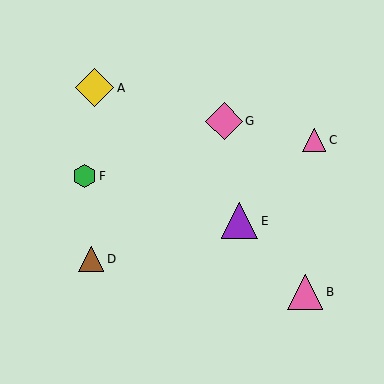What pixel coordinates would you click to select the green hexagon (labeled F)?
Click at (85, 176) to select the green hexagon F.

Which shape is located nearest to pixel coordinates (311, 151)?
The pink triangle (labeled C) at (314, 140) is nearest to that location.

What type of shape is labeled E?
Shape E is a purple triangle.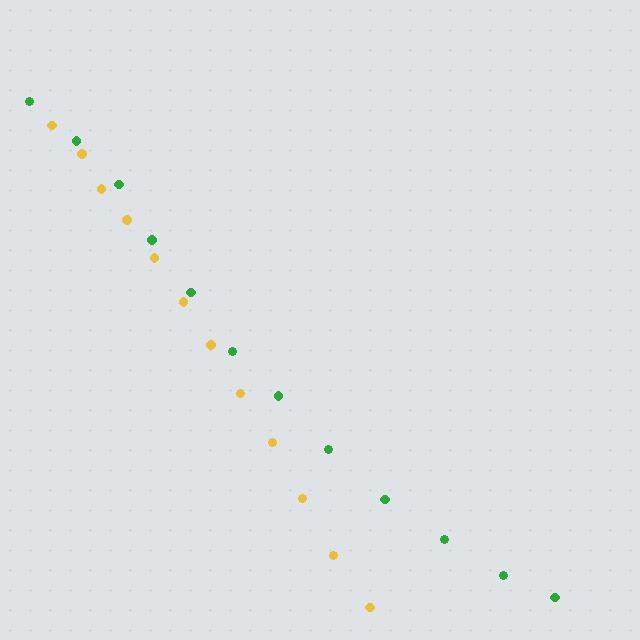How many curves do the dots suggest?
There are 2 distinct paths.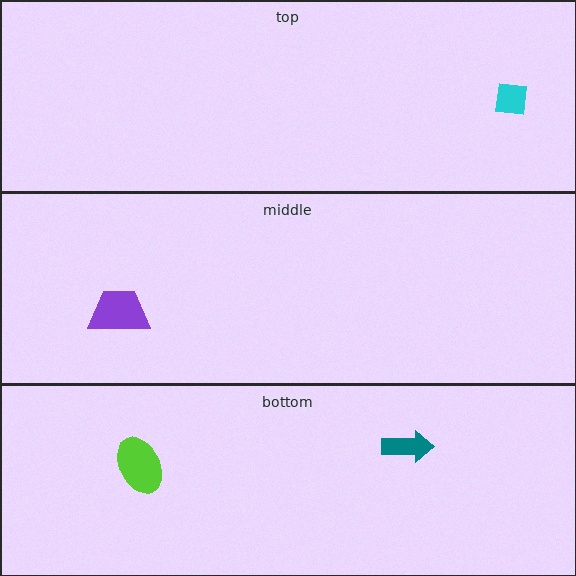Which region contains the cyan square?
The top region.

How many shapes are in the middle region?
1.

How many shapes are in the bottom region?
2.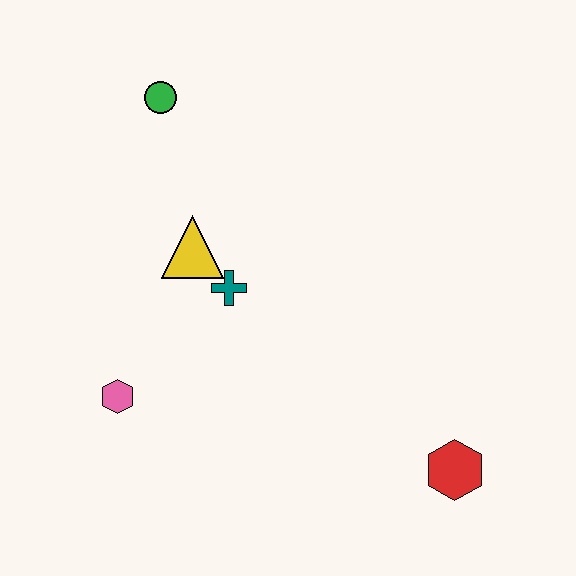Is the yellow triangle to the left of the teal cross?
Yes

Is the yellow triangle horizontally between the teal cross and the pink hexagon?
Yes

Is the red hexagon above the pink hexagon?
No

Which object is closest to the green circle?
The yellow triangle is closest to the green circle.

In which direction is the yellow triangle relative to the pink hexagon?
The yellow triangle is above the pink hexagon.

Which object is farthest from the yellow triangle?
The red hexagon is farthest from the yellow triangle.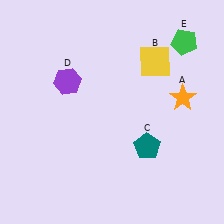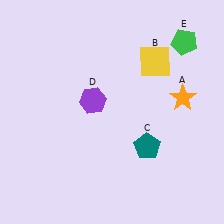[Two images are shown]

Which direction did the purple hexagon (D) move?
The purple hexagon (D) moved right.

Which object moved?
The purple hexagon (D) moved right.